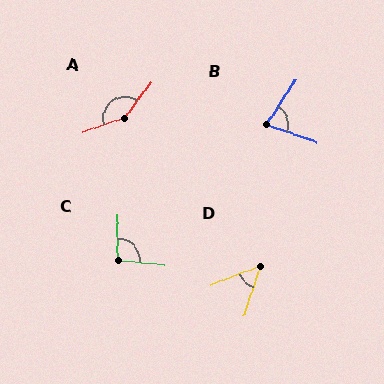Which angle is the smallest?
D, at approximately 50 degrees.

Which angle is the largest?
A, at approximately 146 degrees.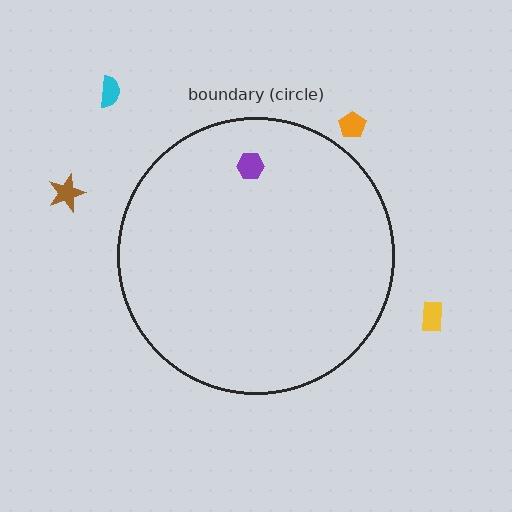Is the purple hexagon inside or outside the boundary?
Inside.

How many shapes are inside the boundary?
1 inside, 4 outside.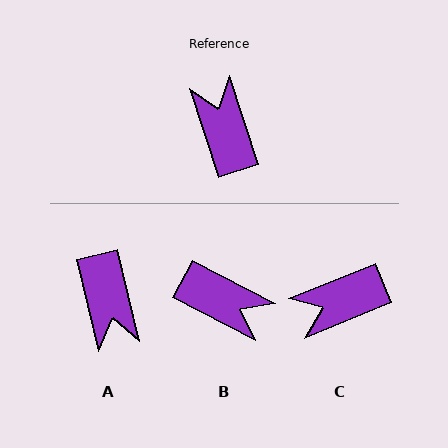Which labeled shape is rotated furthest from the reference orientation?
A, about 175 degrees away.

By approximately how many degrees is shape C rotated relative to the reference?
Approximately 94 degrees counter-clockwise.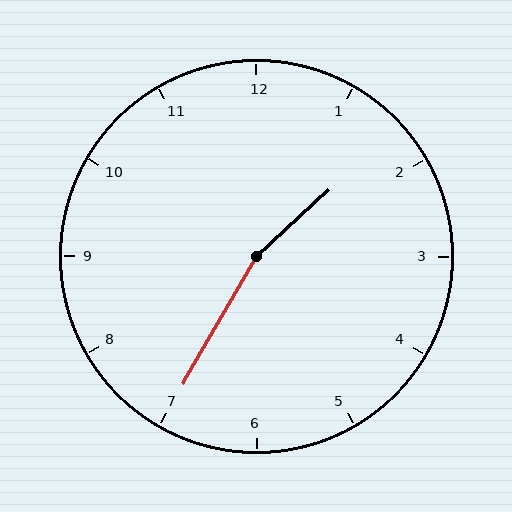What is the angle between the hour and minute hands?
Approximately 162 degrees.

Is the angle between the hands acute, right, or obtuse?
It is obtuse.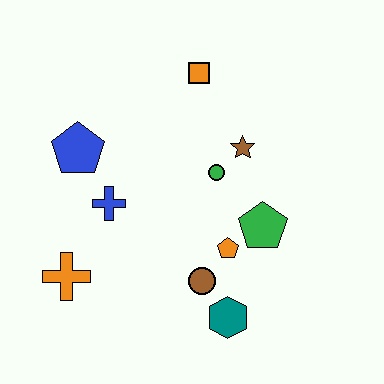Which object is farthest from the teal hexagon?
The orange square is farthest from the teal hexagon.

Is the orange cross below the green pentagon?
Yes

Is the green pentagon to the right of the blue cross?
Yes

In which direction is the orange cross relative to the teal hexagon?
The orange cross is to the left of the teal hexagon.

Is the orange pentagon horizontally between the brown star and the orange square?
Yes